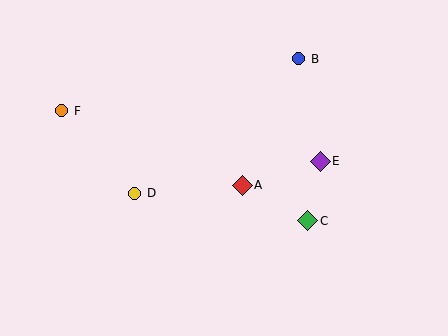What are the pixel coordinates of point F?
Point F is at (62, 111).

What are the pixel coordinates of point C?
Point C is at (308, 221).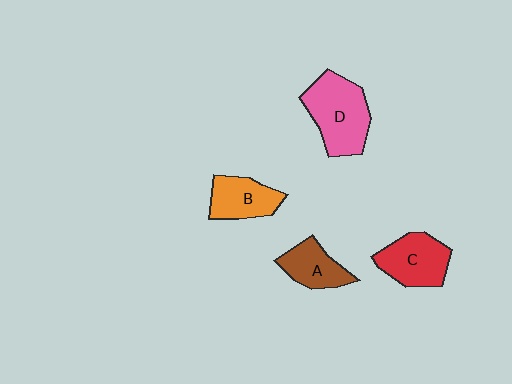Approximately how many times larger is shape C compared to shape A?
Approximately 1.3 times.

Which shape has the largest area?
Shape D (pink).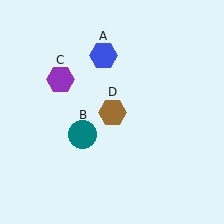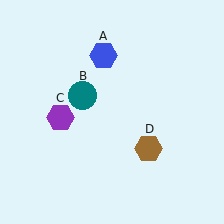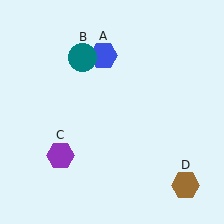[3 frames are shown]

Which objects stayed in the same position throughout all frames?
Blue hexagon (object A) remained stationary.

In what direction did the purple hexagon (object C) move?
The purple hexagon (object C) moved down.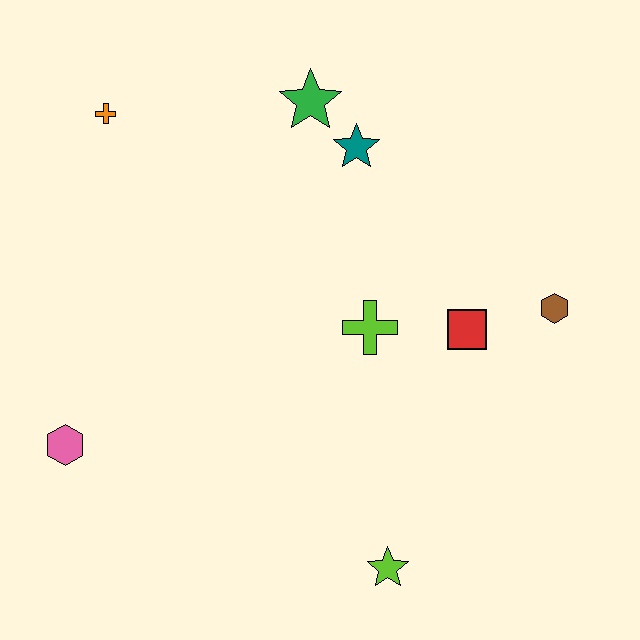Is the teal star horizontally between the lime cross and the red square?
No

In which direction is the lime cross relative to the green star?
The lime cross is below the green star.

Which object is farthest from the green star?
The lime star is farthest from the green star.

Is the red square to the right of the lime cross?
Yes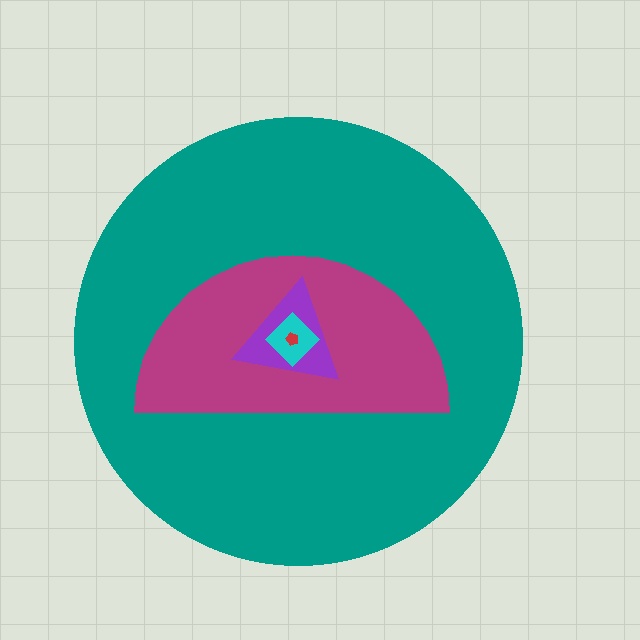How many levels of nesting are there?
5.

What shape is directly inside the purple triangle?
The cyan diamond.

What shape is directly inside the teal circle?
The magenta semicircle.